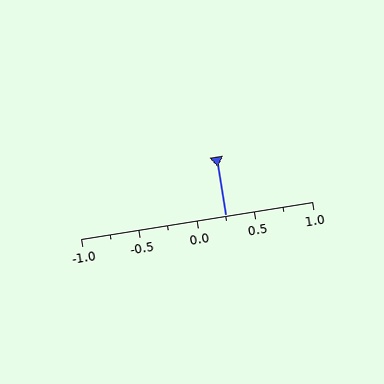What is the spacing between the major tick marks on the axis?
The major ticks are spaced 0.5 apart.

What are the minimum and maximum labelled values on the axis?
The axis runs from -1.0 to 1.0.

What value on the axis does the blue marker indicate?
The marker indicates approximately 0.25.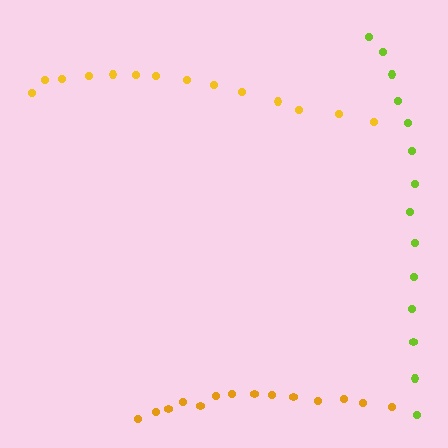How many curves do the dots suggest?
There are 3 distinct paths.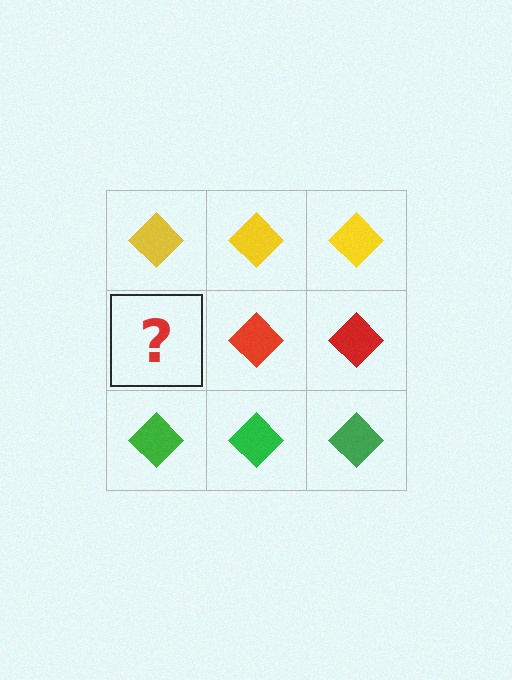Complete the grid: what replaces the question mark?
The question mark should be replaced with a red diamond.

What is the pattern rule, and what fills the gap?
The rule is that each row has a consistent color. The gap should be filled with a red diamond.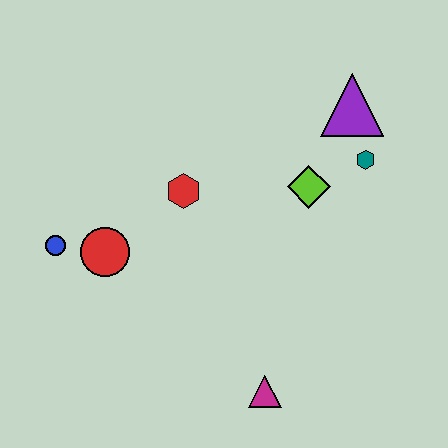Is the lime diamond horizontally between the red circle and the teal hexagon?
Yes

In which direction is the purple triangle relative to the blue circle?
The purple triangle is to the right of the blue circle.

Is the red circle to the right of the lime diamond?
No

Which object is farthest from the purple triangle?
The blue circle is farthest from the purple triangle.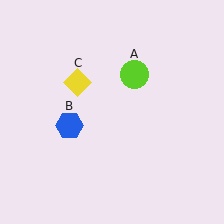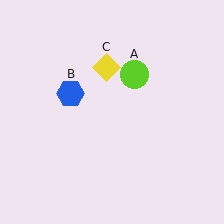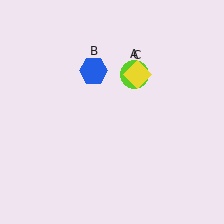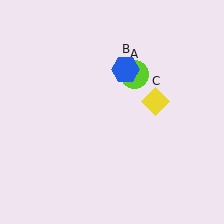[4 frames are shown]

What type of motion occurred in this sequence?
The blue hexagon (object B), yellow diamond (object C) rotated clockwise around the center of the scene.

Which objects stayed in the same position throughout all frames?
Lime circle (object A) remained stationary.